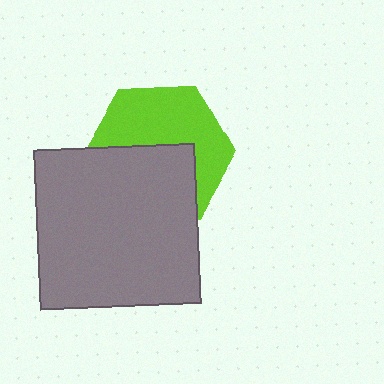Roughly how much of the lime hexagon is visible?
About half of it is visible (roughly 53%).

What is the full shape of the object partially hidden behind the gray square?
The partially hidden object is a lime hexagon.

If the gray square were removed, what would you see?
You would see the complete lime hexagon.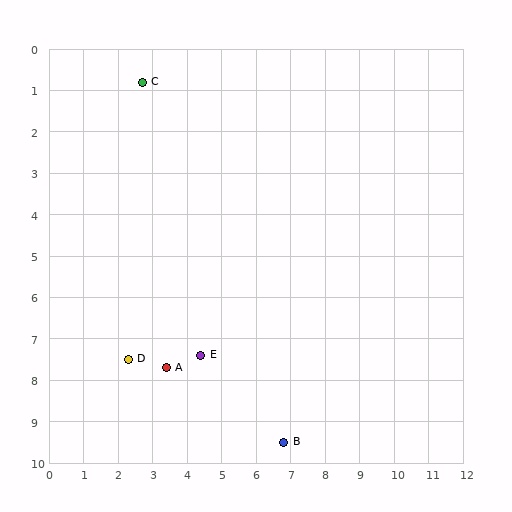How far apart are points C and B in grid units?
Points C and B are about 9.6 grid units apart.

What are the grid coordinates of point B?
Point B is at approximately (6.8, 9.5).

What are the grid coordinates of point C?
Point C is at approximately (2.7, 0.8).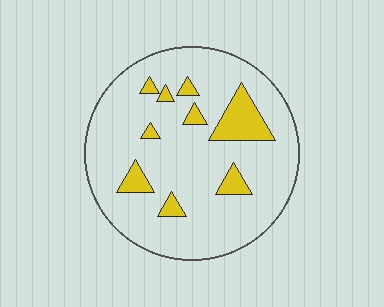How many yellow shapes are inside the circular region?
9.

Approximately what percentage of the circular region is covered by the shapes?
Approximately 15%.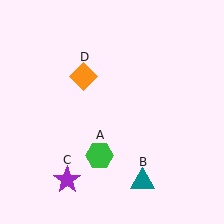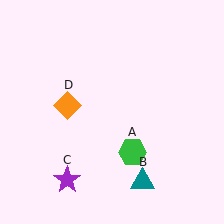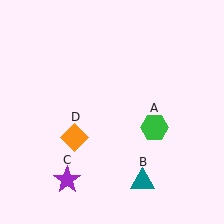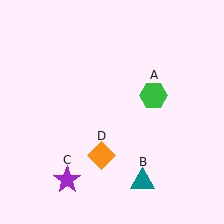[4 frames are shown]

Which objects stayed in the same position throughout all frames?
Teal triangle (object B) and purple star (object C) remained stationary.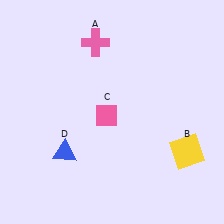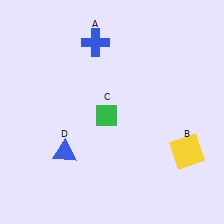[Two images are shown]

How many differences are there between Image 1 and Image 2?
There are 2 differences between the two images.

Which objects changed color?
A changed from pink to blue. C changed from pink to green.